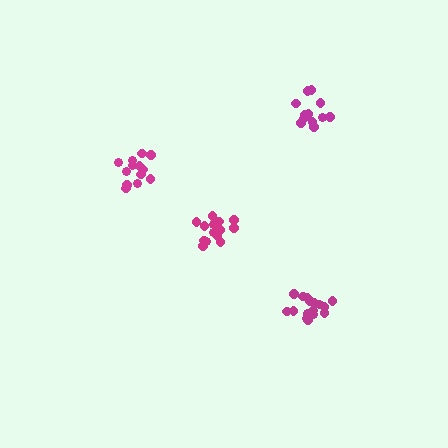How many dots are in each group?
Group 1: 12 dots, Group 2: 13 dots, Group 3: 16 dots, Group 4: 15 dots (56 total).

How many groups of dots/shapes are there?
There are 4 groups.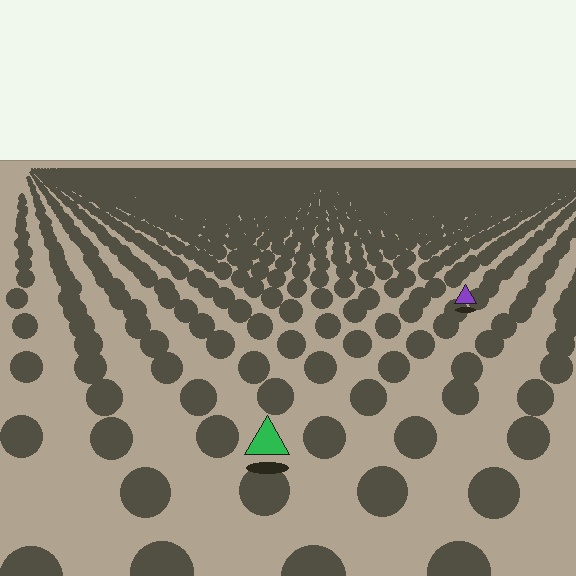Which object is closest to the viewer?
The green triangle is closest. The texture marks near it are larger and more spread out.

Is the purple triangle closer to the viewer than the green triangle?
No. The green triangle is closer — you can tell from the texture gradient: the ground texture is coarser near it.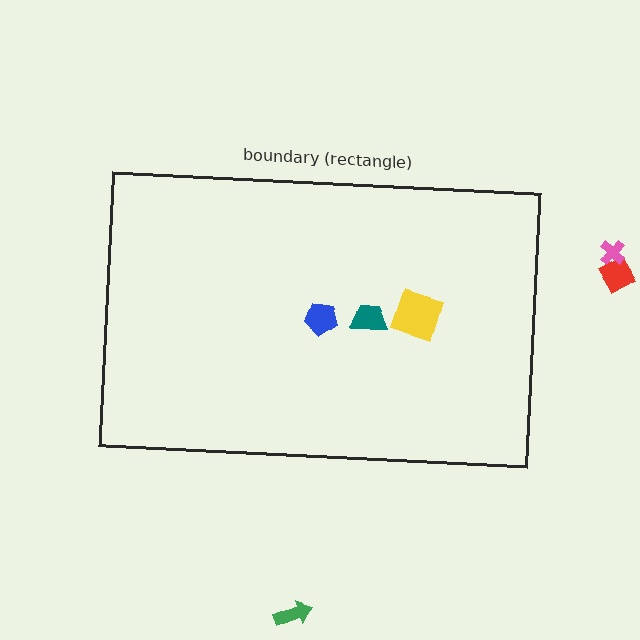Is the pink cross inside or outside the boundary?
Outside.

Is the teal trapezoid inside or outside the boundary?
Inside.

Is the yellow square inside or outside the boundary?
Inside.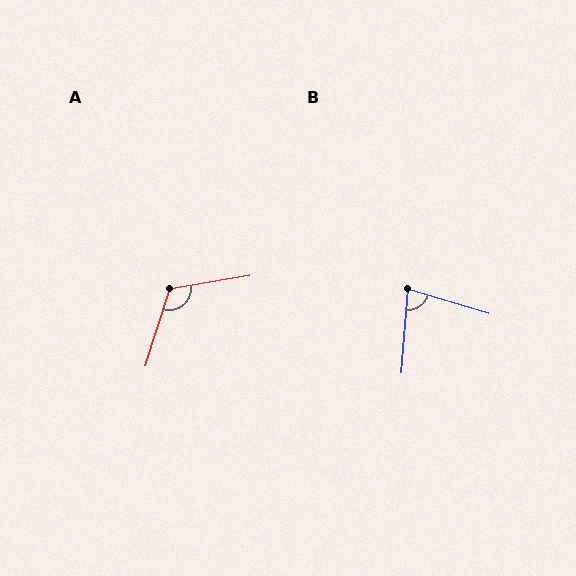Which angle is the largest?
A, at approximately 118 degrees.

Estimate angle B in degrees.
Approximately 78 degrees.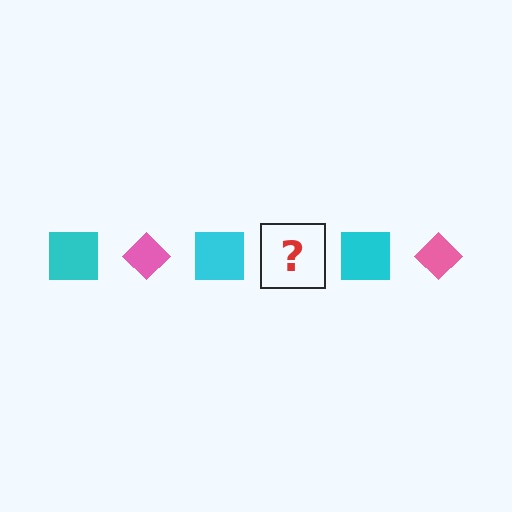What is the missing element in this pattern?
The missing element is a pink diamond.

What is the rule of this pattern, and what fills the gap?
The rule is that the pattern alternates between cyan square and pink diamond. The gap should be filled with a pink diamond.